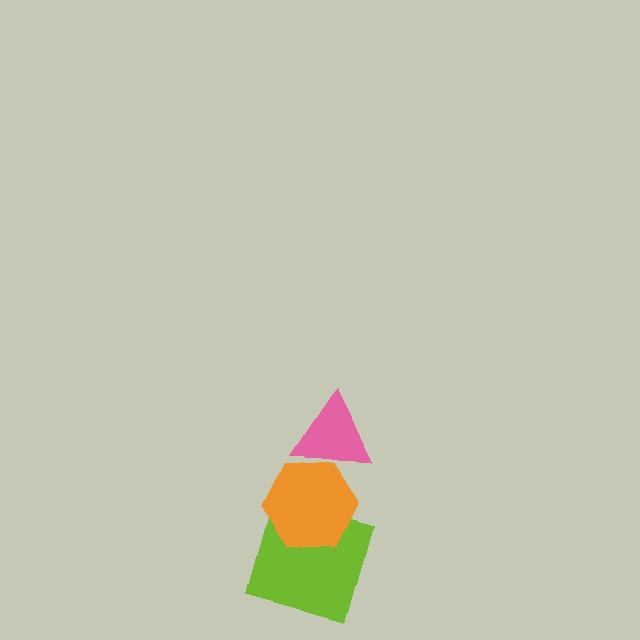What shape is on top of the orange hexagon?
The pink triangle is on top of the orange hexagon.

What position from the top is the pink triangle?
The pink triangle is 1st from the top.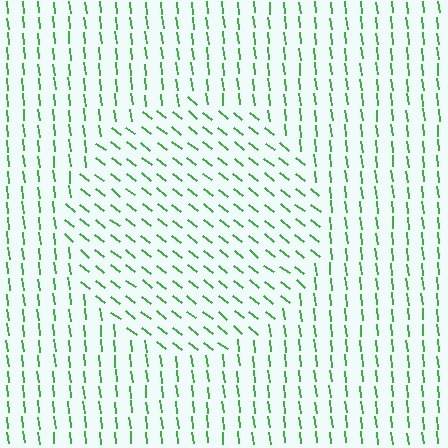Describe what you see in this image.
The image is filled with small green line segments. A circle region in the image has lines oriented differently from the surrounding lines, creating a visible texture boundary.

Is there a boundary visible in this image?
Yes, there is a texture boundary formed by a change in line orientation.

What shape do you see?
I see a circle.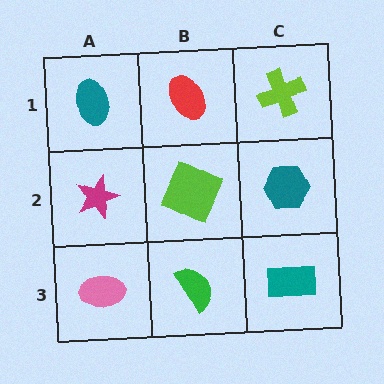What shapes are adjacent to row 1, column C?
A teal hexagon (row 2, column C), a red ellipse (row 1, column B).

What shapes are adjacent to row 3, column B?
A lime square (row 2, column B), a pink ellipse (row 3, column A), a teal rectangle (row 3, column C).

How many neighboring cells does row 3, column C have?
2.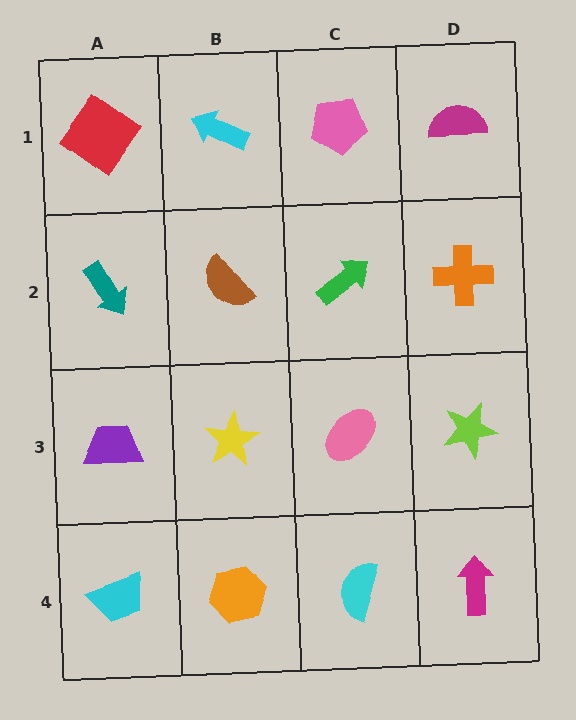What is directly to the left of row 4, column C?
An orange hexagon.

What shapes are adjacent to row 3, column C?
A green arrow (row 2, column C), a cyan semicircle (row 4, column C), a yellow star (row 3, column B), a lime star (row 3, column D).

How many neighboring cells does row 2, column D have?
3.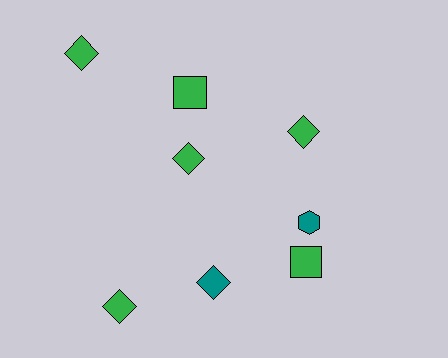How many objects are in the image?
There are 8 objects.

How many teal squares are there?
There are no teal squares.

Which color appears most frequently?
Green, with 6 objects.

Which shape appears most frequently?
Diamond, with 5 objects.